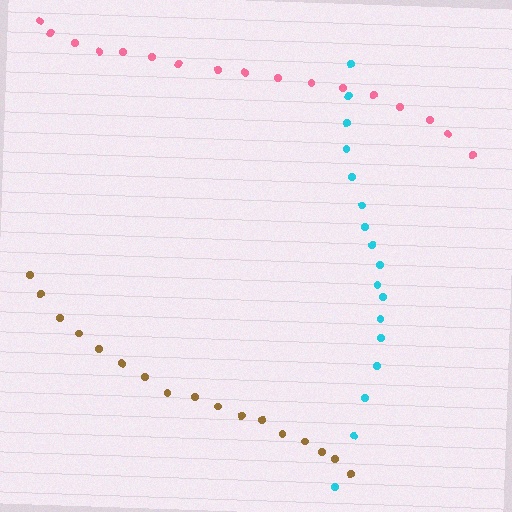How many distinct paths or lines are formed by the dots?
There are 3 distinct paths.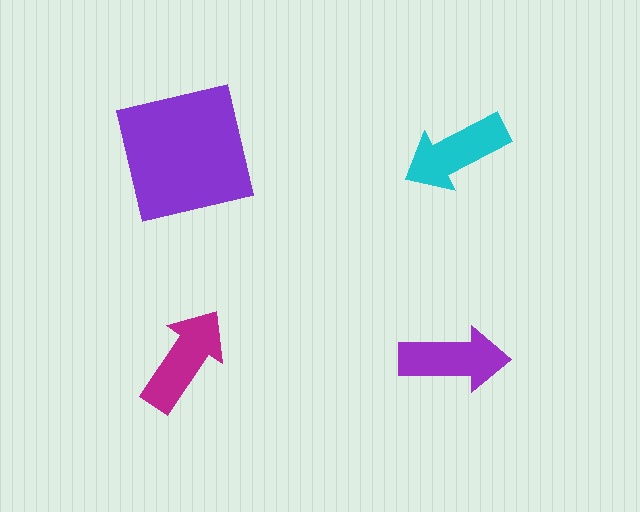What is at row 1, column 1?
A purple square.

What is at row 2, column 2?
A purple arrow.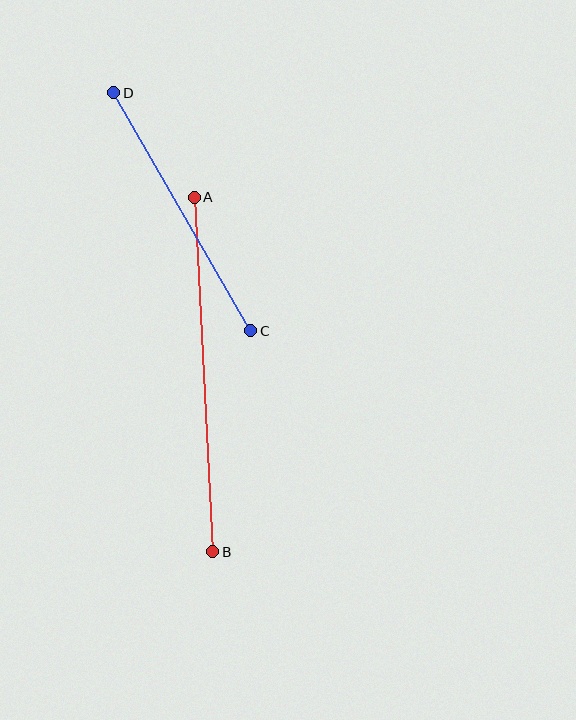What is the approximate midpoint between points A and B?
The midpoint is at approximately (203, 375) pixels.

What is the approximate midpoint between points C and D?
The midpoint is at approximately (182, 212) pixels.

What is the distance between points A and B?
The distance is approximately 355 pixels.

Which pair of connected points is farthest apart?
Points A and B are farthest apart.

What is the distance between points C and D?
The distance is approximately 275 pixels.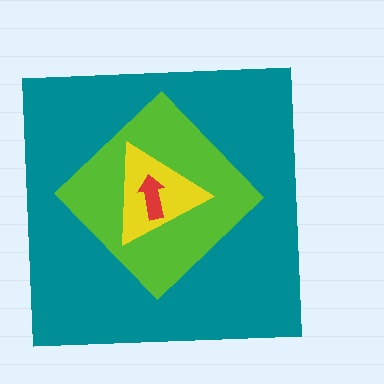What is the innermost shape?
The red arrow.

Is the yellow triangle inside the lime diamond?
Yes.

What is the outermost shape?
The teal square.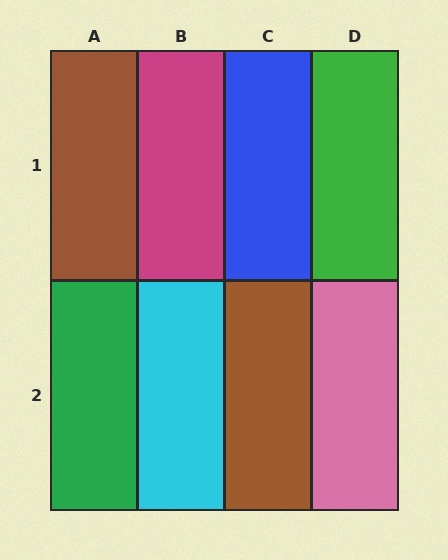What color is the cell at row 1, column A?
Brown.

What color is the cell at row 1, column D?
Green.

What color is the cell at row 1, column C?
Blue.